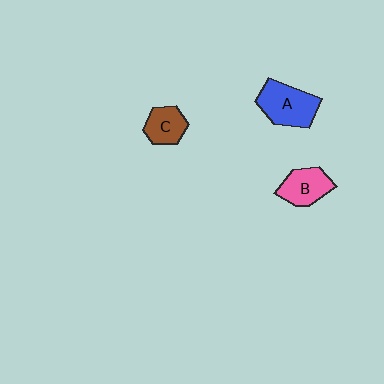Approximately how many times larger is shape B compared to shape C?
Approximately 1.2 times.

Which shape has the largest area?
Shape A (blue).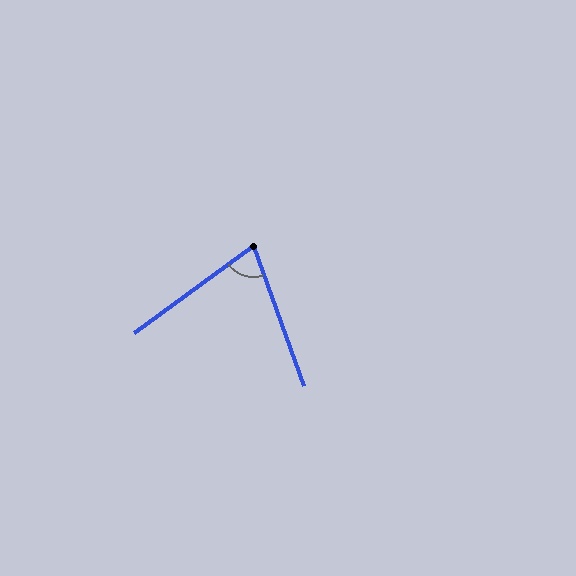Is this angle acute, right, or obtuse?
It is acute.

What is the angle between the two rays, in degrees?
Approximately 74 degrees.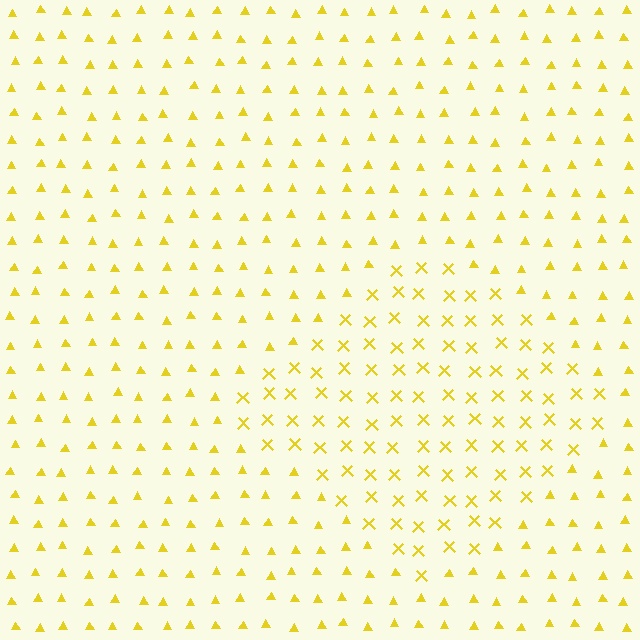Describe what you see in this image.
The image is filled with small yellow elements arranged in a uniform grid. A diamond-shaped region contains X marks, while the surrounding area contains triangles. The boundary is defined purely by the change in element shape.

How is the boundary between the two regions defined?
The boundary is defined by a change in element shape: X marks inside vs. triangles outside. All elements share the same color and spacing.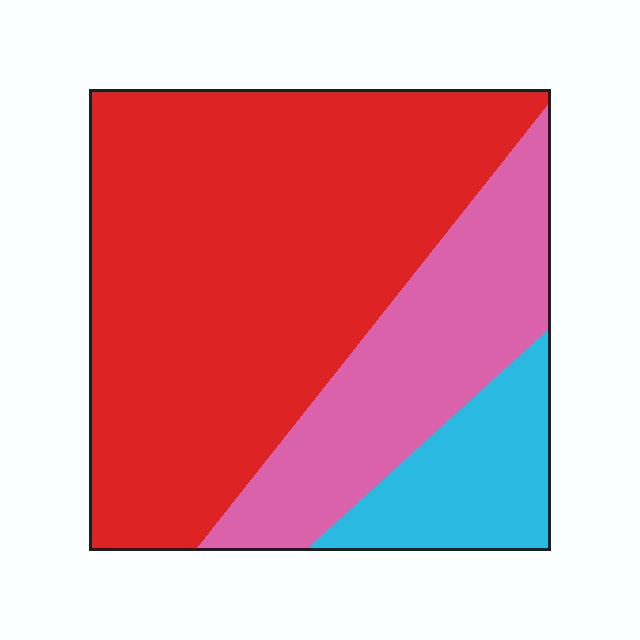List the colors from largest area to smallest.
From largest to smallest: red, pink, cyan.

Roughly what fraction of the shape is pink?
Pink takes up about one quarter (1/4) of the shape.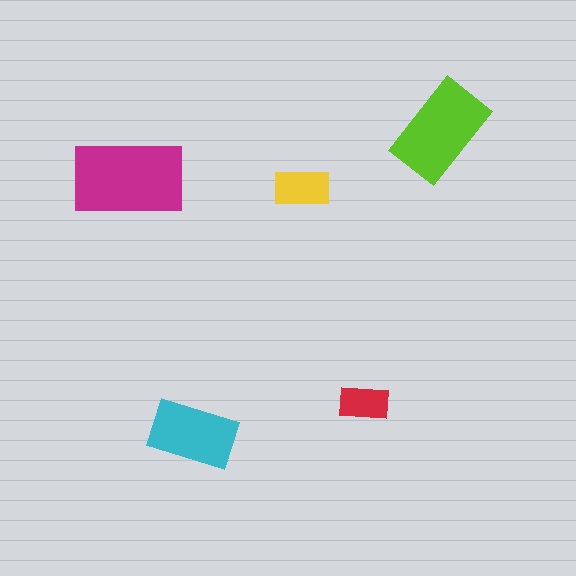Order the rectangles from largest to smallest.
the magenta one, the lime one, the cyan one, the yellow one, the red one.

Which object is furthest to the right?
The lime rectangle is rightmost.